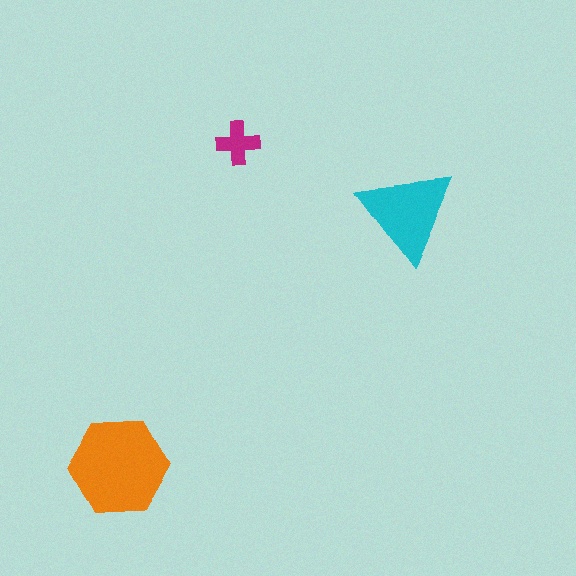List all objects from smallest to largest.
The magenta cross, the cyan triangle, the orange hexagon.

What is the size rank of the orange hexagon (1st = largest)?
1st.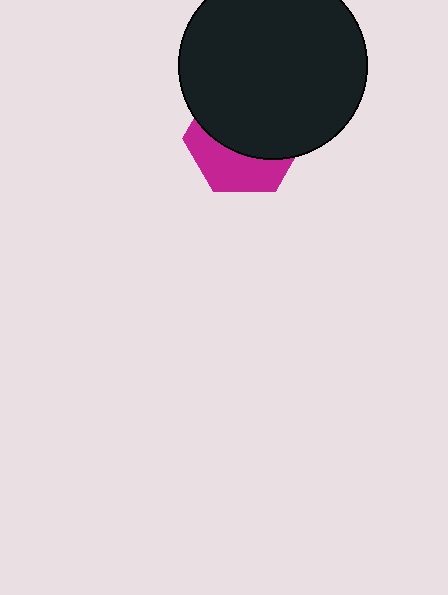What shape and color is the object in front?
The object in front is a black circle.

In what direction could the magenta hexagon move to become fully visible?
The magenta hexagon could move down. That would shift it out from behind the black circle entirely.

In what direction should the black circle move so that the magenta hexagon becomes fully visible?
The black circle should move up. That is the shortest direction to clear the overlap and leave the magenta hexagon fully visible.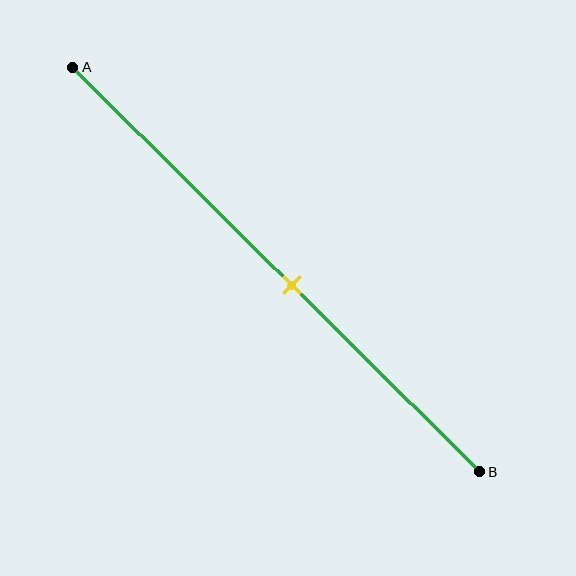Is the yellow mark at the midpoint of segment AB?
No, the mark is at about 55% from A, not at the 50% midpoint.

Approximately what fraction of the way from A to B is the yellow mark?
The yellow mark is approximately 55% of the way from A to B.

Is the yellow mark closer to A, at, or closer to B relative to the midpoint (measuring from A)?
The yellow mark is closer to point B than the midpoint of segment AB.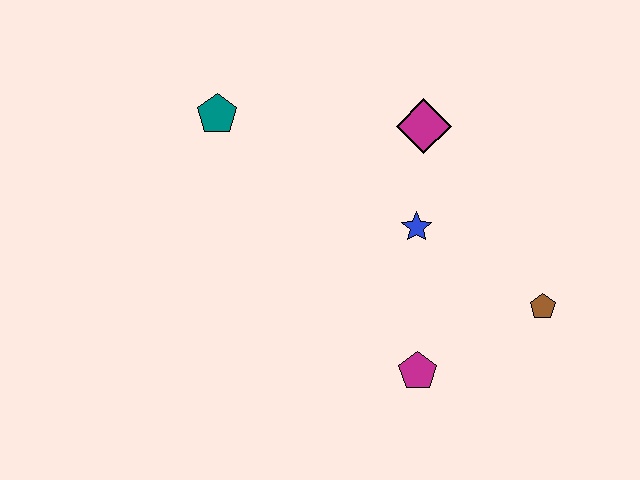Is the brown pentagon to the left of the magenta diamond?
No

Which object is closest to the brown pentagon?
The magenta pentagon is closest to the brown pentagon.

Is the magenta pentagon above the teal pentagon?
No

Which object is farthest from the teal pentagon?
The brown pentagon is farthest from the teal pentagon.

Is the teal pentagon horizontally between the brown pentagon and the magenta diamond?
No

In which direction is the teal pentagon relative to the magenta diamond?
The teal pentagon is to the left of the magenta diamond.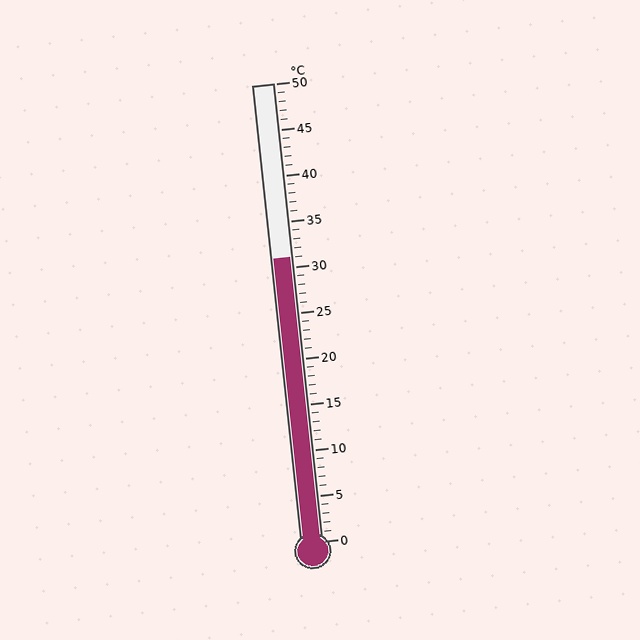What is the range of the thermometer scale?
The thermometer scale ranges from 0°C to 50°C.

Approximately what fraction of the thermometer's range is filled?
The thermometer is filled to approximately 60% of its range.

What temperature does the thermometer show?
The thermometer shows approximately 31°C.